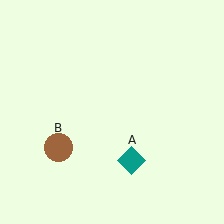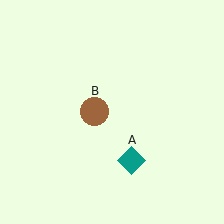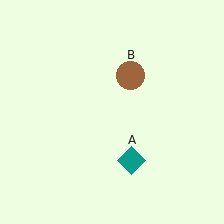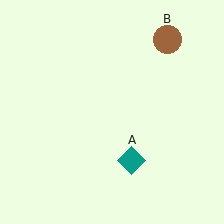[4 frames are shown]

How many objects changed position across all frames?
1 object changed position: brown circle (object B).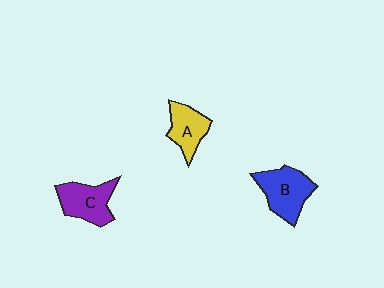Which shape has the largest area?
Shape B (blue).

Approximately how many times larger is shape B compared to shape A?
Approximately 1.4 times.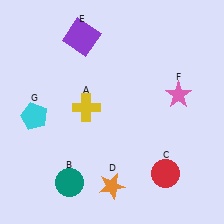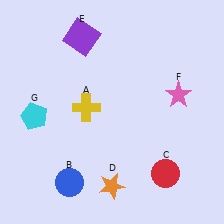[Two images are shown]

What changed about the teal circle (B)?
In Image 1, B is teal. In Image 2, it changed to blue.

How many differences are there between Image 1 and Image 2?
There is 1 difference between the two images.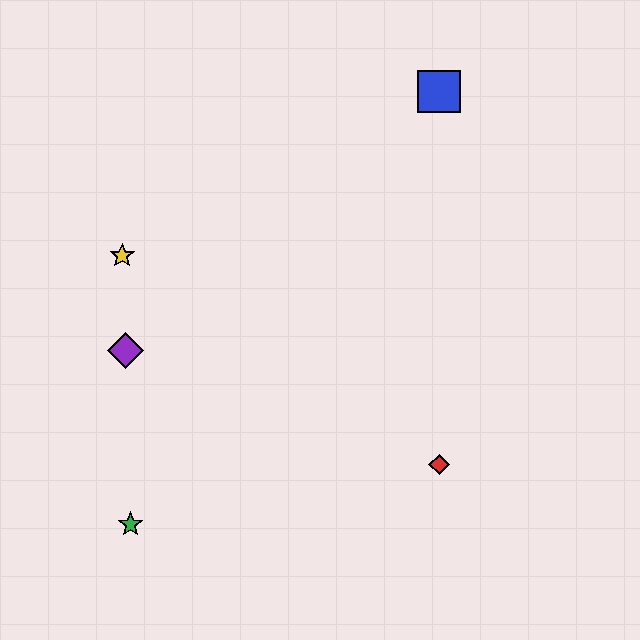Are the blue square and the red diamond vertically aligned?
Yes, both are at x≈439.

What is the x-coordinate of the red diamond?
The red diamond is at x≈439.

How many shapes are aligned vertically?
2 shapes (the red diamond, the blue square) are aligned vertically.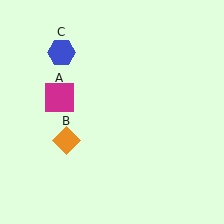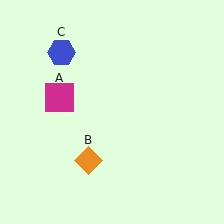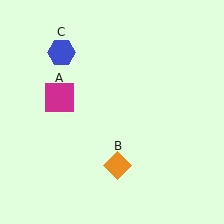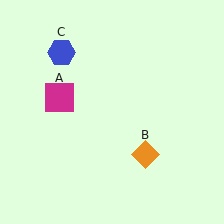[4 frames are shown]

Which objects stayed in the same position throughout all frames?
Magenta square (object A) and blue hexagon (object C) remained stationary.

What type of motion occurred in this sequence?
The orange diamond (object B) rotated counterclockwise around the center of the scene.